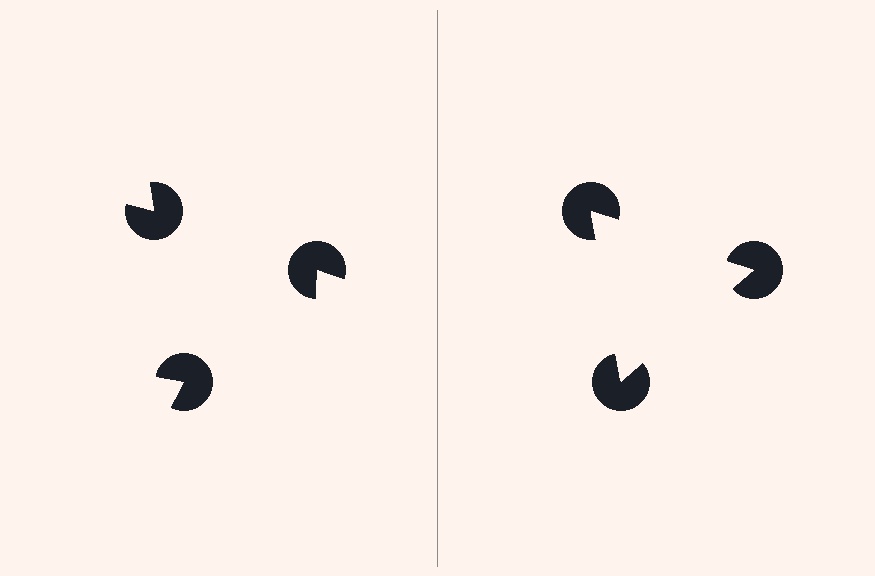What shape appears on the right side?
An illusory triangle.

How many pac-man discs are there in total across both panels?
6 — 3 on each side.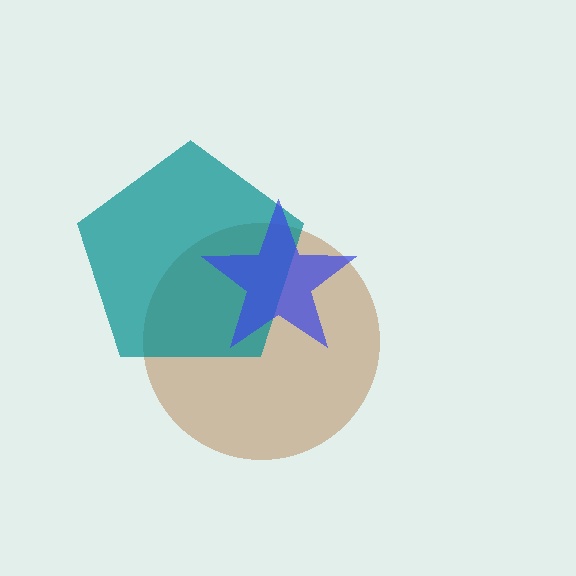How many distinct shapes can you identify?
There are 3 distinct shapes: a brown circle, a teal pentagon, a blue star.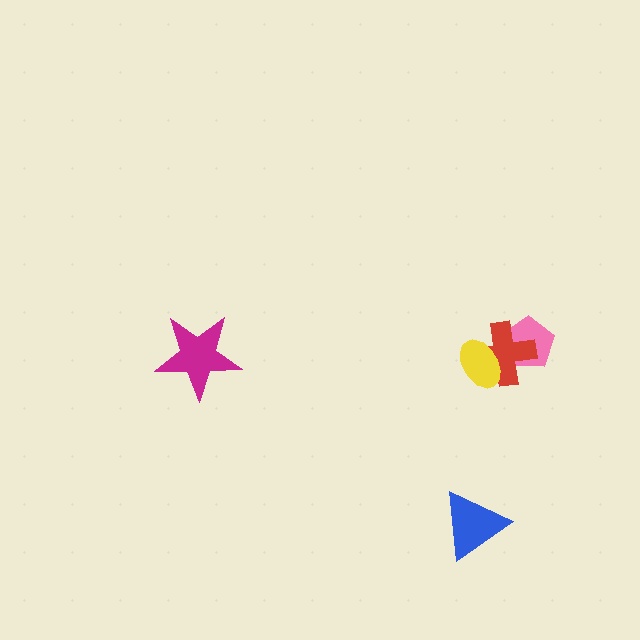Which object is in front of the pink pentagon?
The red cross is in front of the pink pentagon.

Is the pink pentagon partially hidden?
Yes, it is partially covered by another shape.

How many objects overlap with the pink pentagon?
1 object overlaps with the pink pentagon.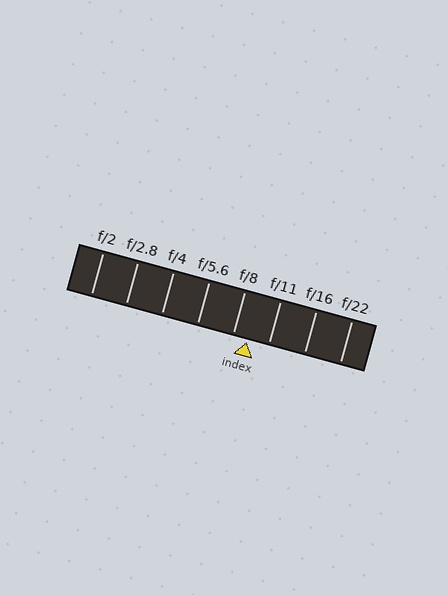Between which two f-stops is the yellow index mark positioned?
The index mark is between f/8 and f/11.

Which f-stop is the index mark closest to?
The index mark is closest to f/8.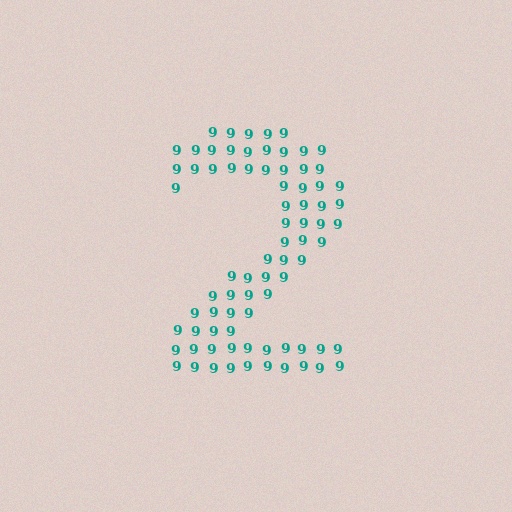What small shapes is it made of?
It is made of small digit 9's.